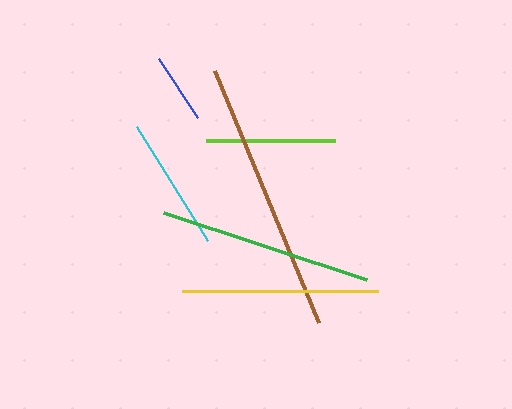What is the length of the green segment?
The green segment is approximately 214 pixels long.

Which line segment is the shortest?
The blue line is the shortest at approximately 71 pixels.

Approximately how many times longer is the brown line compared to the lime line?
The brown line is approximately 2.1 times the length of the lime line.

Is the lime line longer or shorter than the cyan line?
The cyan line is longer than the lime line.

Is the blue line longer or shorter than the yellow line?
The yellow line is longer than the blue line.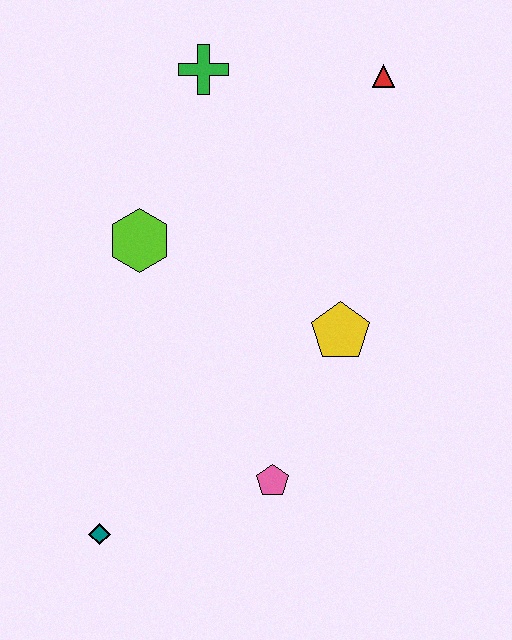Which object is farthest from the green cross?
The teal diamond is farthest from the green cross.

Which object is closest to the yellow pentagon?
The pink pentagon is closest to the yellow pentagon.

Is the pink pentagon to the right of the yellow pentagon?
No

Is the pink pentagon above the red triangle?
No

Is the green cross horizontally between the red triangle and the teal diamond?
Yes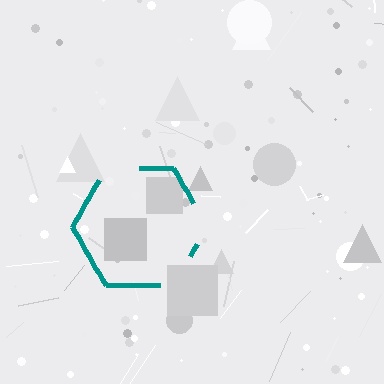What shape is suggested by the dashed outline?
The dashed outline suggests a hexagon.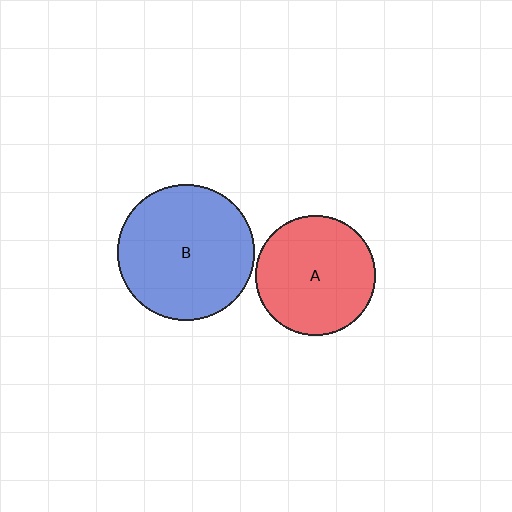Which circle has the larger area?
Circle B (blue).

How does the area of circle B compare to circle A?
Approximately 1.3 times.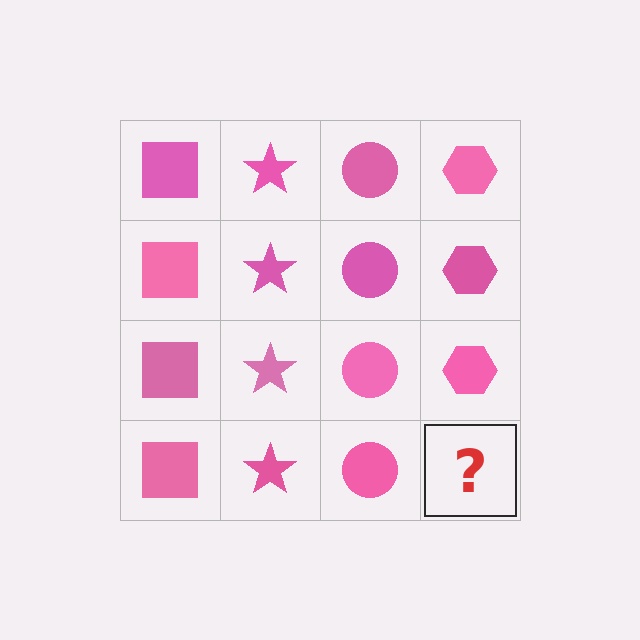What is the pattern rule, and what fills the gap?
The rule is that each column has a consistent shape. The gap should be filled with a pink hexagon.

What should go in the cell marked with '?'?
The missing cell should contain a pink hexagon.